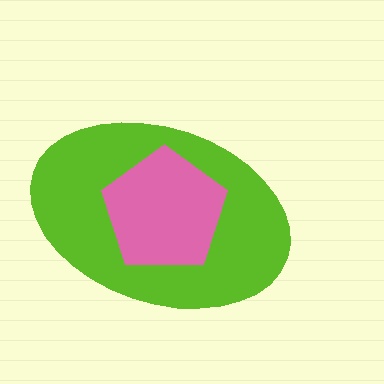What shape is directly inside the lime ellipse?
The pink pentagon.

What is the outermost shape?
The lime ellipse.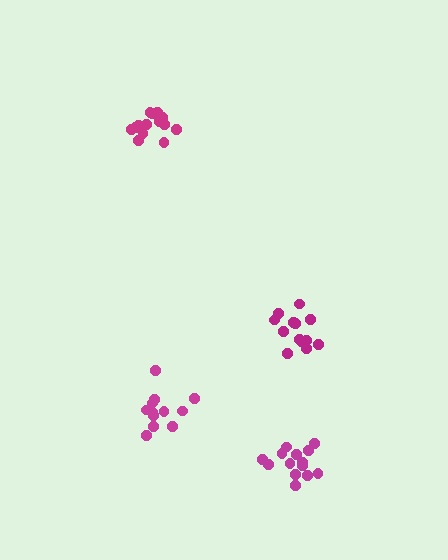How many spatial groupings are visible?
There are 4 spatial groupings.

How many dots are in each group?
Group 1: 13 dots, Group 2: 14 dots, Group 3: 14 dots, Group 4: 13 dots (54 total).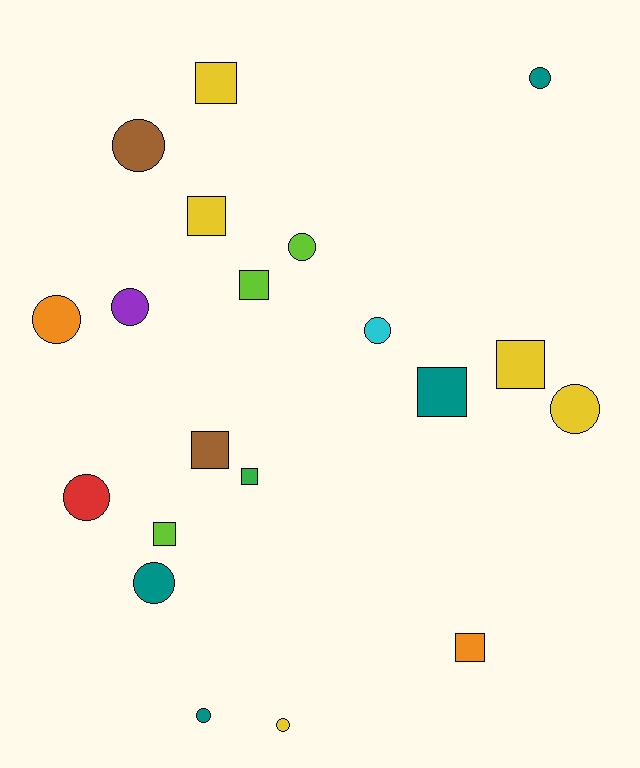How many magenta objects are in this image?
There are no magenta objects.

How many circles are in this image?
There are 11 circles.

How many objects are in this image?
There are 20 objects.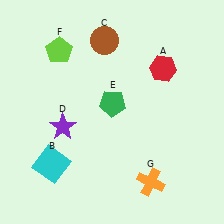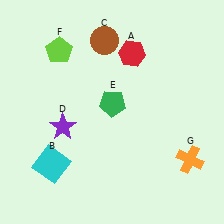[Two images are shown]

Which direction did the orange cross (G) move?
The orange cross (G) moved right.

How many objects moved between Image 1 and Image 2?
2 objects moved between the two images.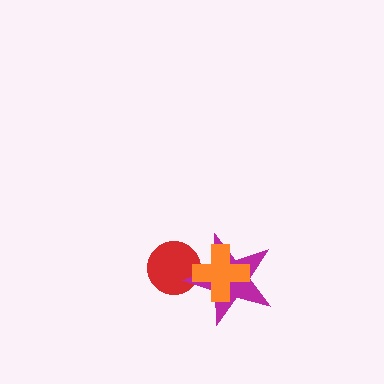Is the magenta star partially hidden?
Yes, it is partially covered by another shape.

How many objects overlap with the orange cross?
2 objects overlap with the orange cross.